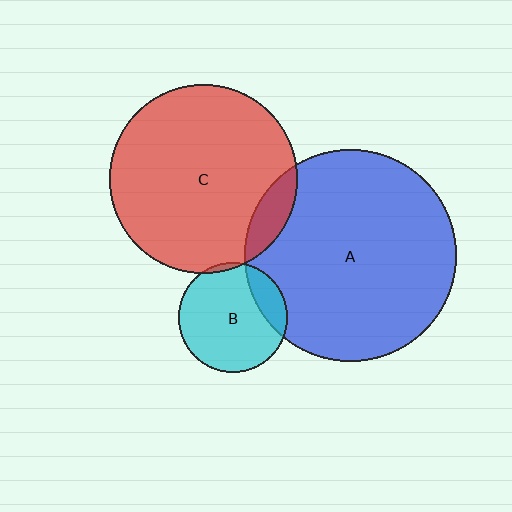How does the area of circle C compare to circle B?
Approximately 3.0 times.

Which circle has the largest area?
Circle A (blue).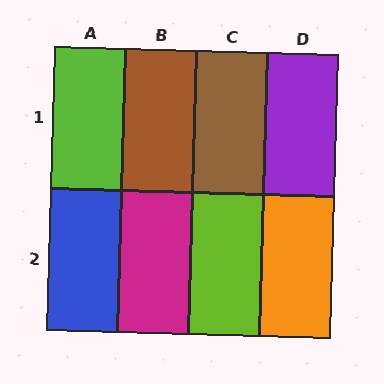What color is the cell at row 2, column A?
Blue.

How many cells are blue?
1 cell is blue.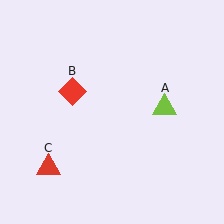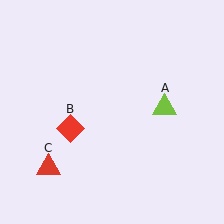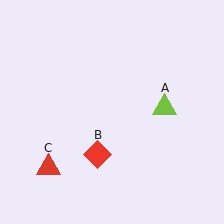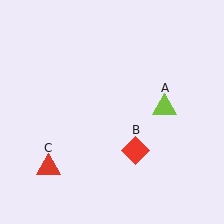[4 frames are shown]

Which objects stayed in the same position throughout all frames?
Lime triangle (object A) and red triangle (object C) remained stationary.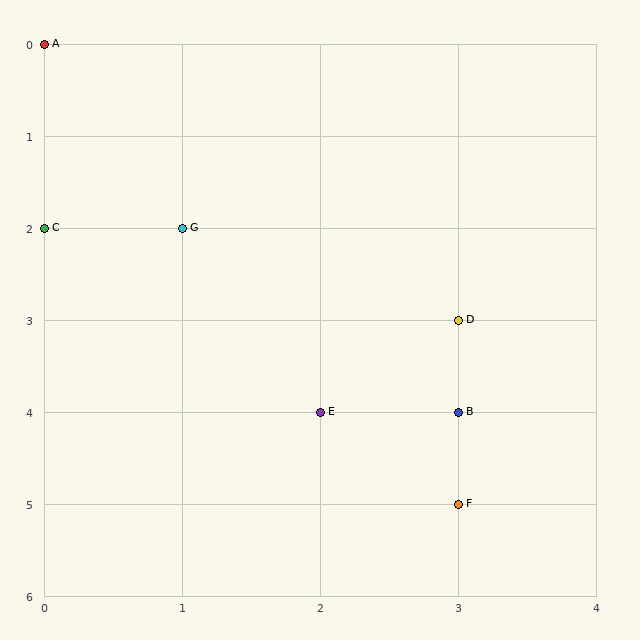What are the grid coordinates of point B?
Point B is at grid coordinates (3, 4).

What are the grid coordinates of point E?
Point E is at grid coordinates (2, 4).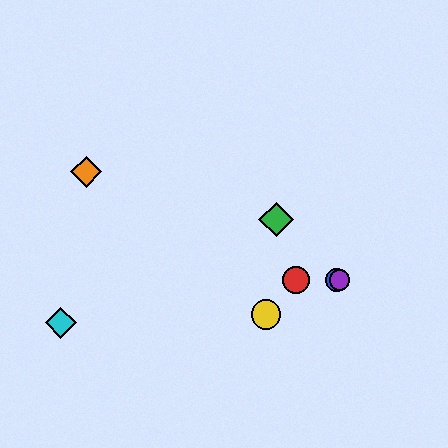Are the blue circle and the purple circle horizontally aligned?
Yes, both are at y≈280.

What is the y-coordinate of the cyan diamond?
The cyan diamond is at y≈323.